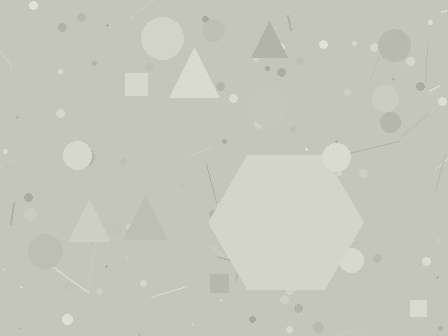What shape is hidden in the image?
A hexagon is hidden in the image.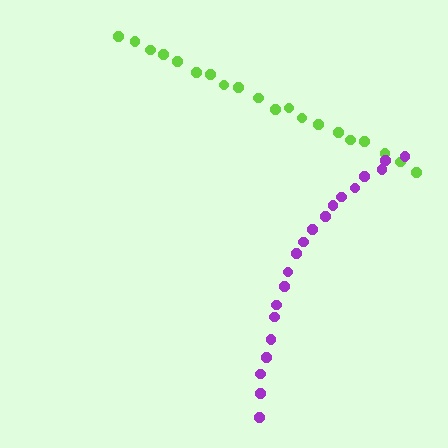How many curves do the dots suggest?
There are 2 distinct paths.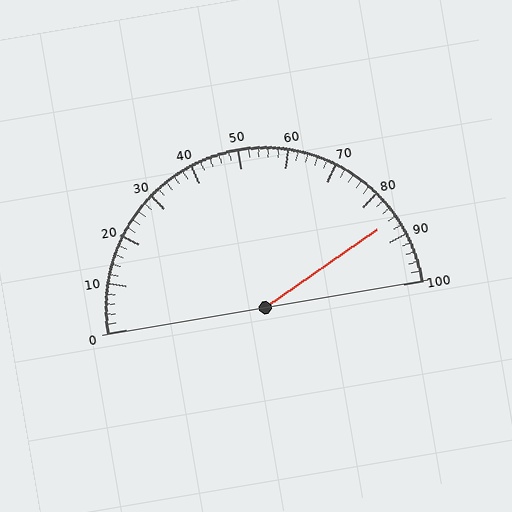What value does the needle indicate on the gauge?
The needle indicates approximately 86.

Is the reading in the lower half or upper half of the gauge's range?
The reading is in the upper half of the range (0 to 100).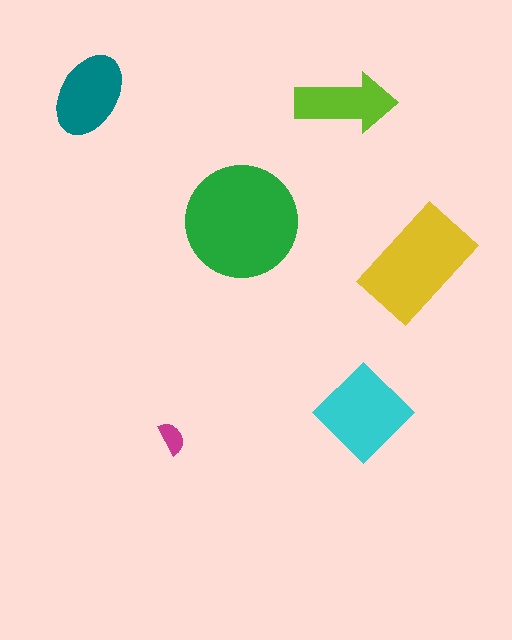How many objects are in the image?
There are 6 objects in the image.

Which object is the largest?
The green circle.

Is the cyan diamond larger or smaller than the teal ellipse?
Larger.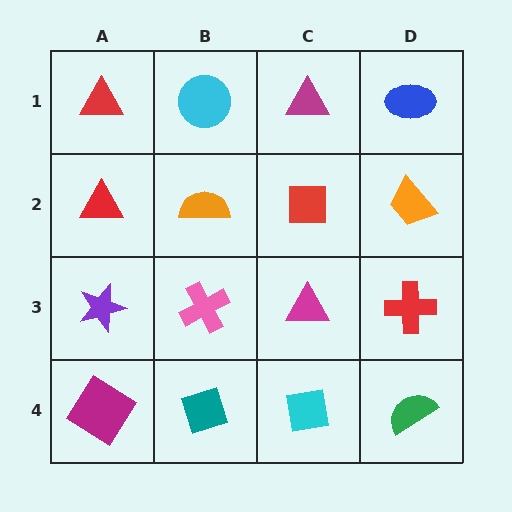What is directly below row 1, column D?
An orange trapezoid.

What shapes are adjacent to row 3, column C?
A red square (row 2, column C), a cyan square (row 4, column C), a pink cross (row 3, column B), a red cross (row 3, column D).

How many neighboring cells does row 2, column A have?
3.